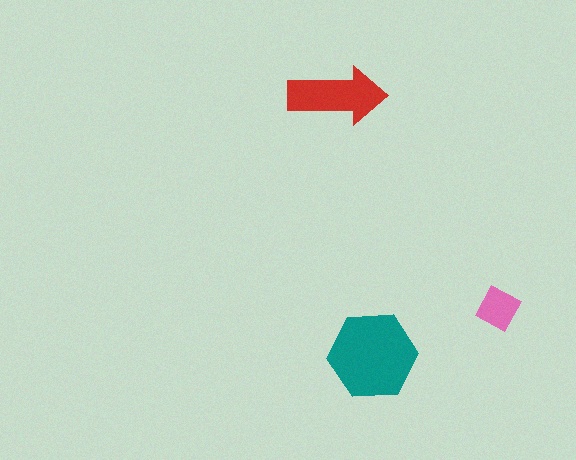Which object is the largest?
The teal hexagon.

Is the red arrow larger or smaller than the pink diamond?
Larger.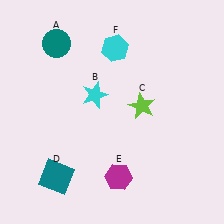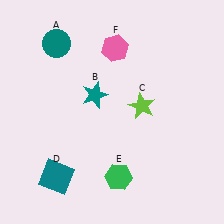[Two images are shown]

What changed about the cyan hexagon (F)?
In Image 1, F is cyan. In Image 2, it changed to pink.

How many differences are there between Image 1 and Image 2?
There are 3 differences between the two images.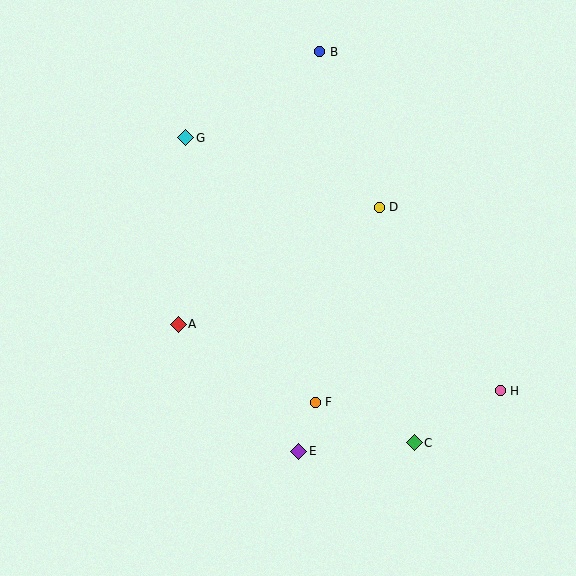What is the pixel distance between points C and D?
The distance between C and D is 238 pixels.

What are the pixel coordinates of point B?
Point B is at (320, 52).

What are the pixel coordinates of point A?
Point A is at (178, 324).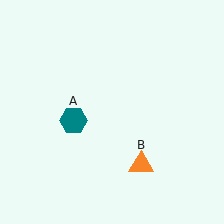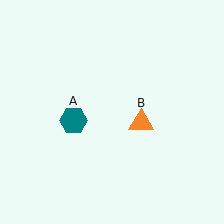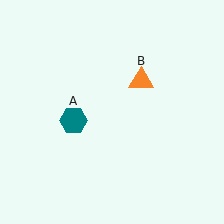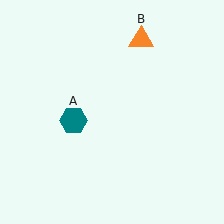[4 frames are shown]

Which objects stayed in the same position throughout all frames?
Teal hexagon (object A) remained stationary.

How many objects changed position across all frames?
1 object changed position: orange triangle (object B).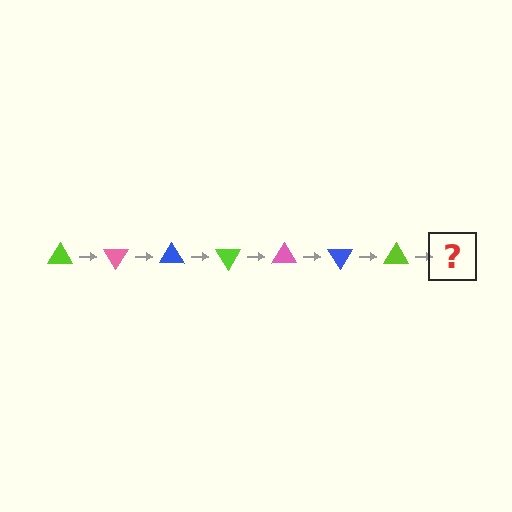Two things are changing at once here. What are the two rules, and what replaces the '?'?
The two rules are that it rotates 60 degrees each step and the color cycles through lime, pink, and blue. The '?' should be a pink triangle, rotated 420 degrees from the start.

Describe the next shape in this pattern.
It should be a pink triangle, rotated 420 degrees from the start.